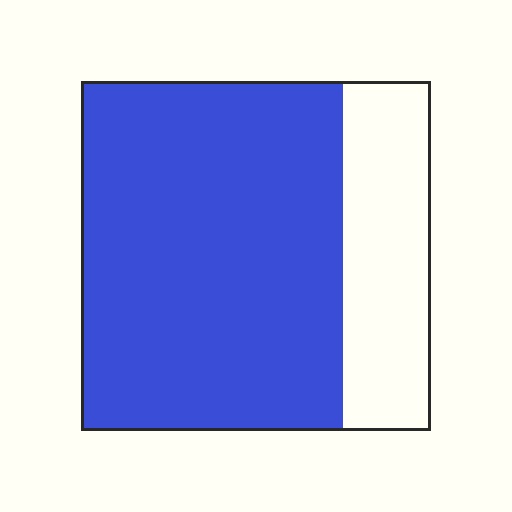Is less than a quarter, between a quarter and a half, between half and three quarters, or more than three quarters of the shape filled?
Between half and three quarters.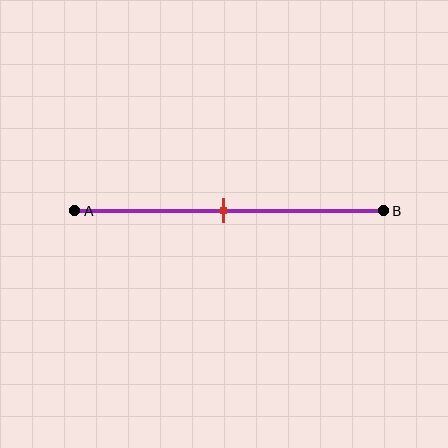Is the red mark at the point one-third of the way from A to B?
No, the mark is at about 50% from A, not at the 33% one-third point.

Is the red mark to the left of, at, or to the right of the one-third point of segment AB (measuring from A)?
The red mark is to the right of the one-third point of segment AB.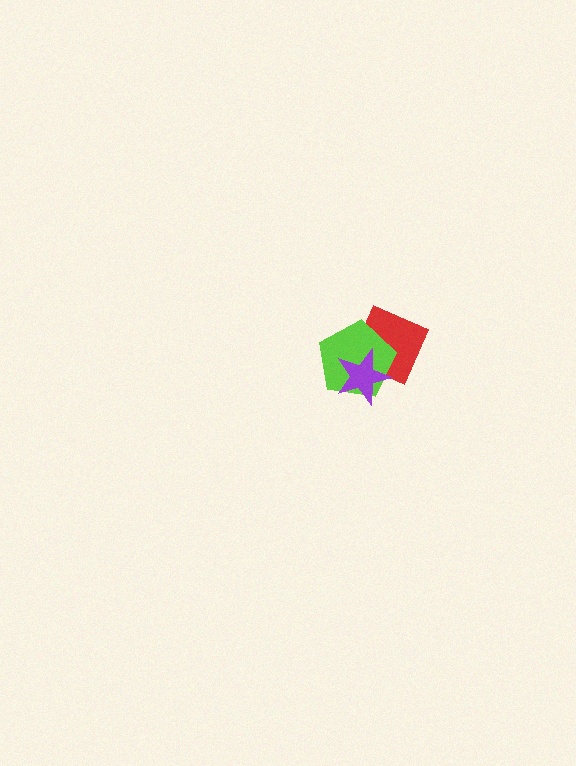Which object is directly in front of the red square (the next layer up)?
The lime pentagon is directly in front of the red square.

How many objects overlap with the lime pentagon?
2 objects overlap with the lime pentagon.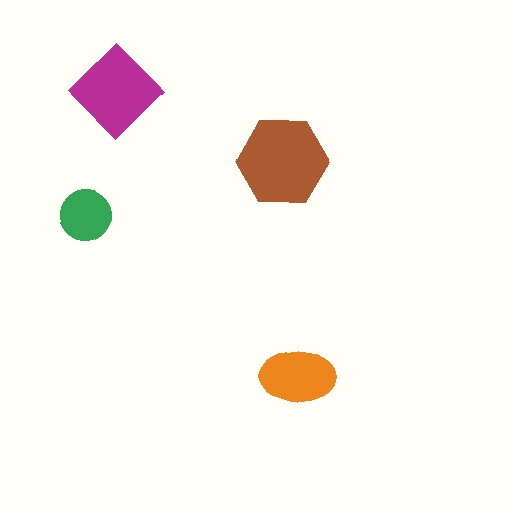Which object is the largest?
The brown hexagon.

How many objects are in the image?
There are 4 objects in the image.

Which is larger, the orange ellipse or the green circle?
The orange ellipse.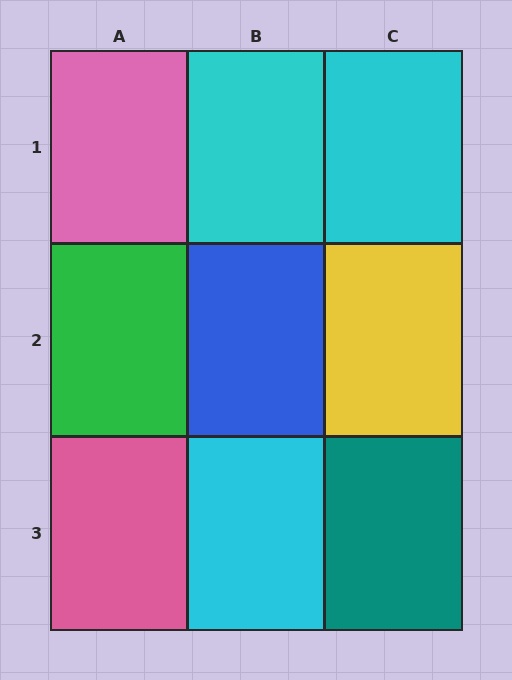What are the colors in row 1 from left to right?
Pink, cyan, cyan.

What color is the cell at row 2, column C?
Yellow.